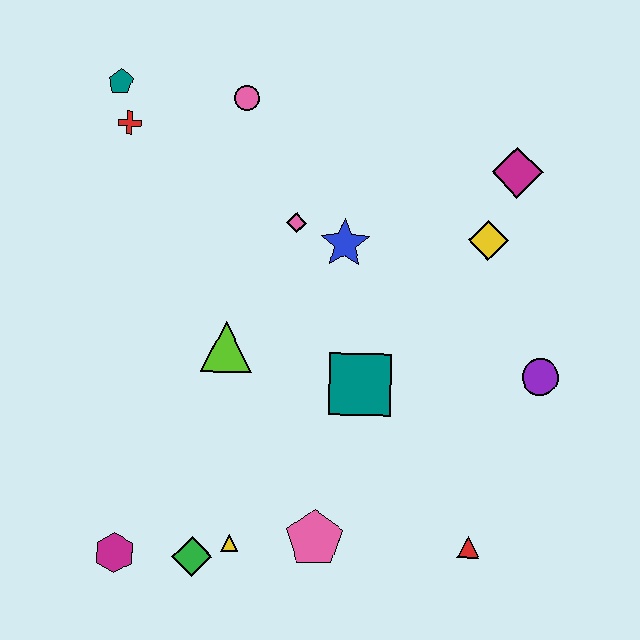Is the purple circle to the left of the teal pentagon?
No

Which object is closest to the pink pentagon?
The yellow triangle is closest to the pink pentagon.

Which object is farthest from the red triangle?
The teal pentagon is farthest from the red triangle.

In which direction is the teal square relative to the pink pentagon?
The teal square is above the pink pentagon.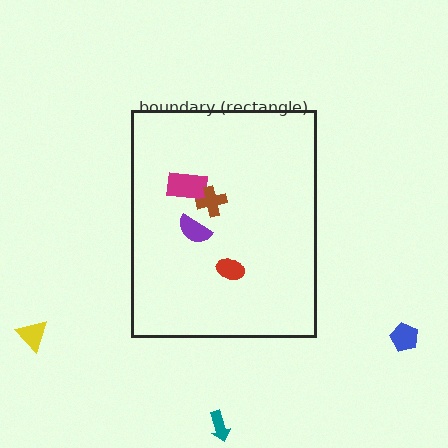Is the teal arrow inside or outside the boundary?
Outside.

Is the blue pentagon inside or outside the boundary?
Outside.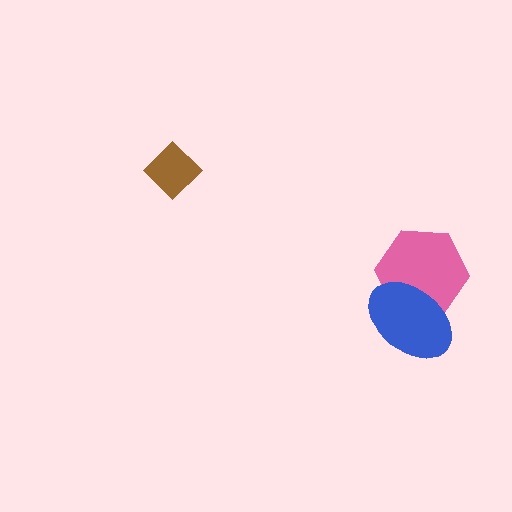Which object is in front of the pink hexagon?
The blue ellipse is in front of the pink hexagon.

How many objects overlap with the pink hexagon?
1 object overlaps with the pink hexagon.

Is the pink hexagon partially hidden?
Yes, it is partially covered by another shape.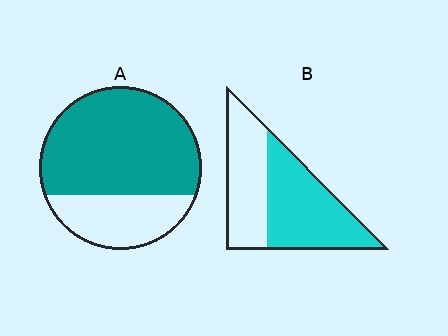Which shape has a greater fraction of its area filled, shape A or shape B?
Shape A.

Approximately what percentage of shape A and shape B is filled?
A is approximately 70% and B is approximately 55%.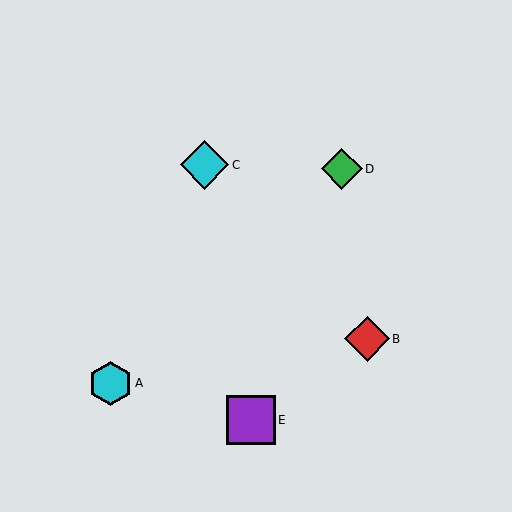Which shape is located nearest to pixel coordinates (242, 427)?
The purple square (labeled E) at (251, 420) is nearest to that location.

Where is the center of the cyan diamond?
The center of the cyan diamond is at (205, 165).